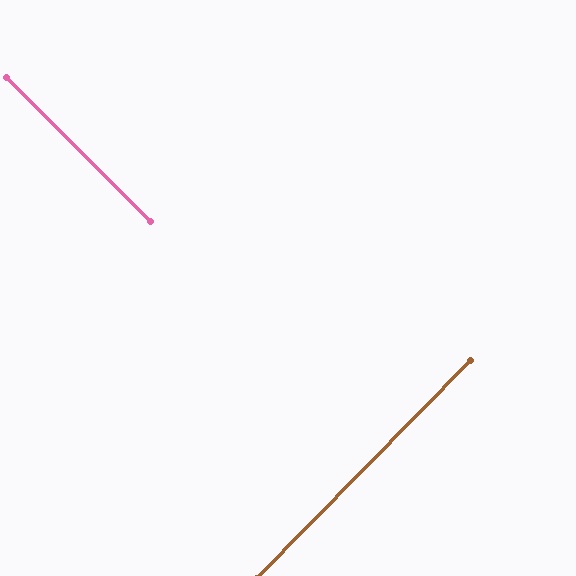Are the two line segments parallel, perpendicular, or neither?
Perpendicular — they meet at approximately 90°.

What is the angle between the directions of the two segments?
Approximately 90 degrees.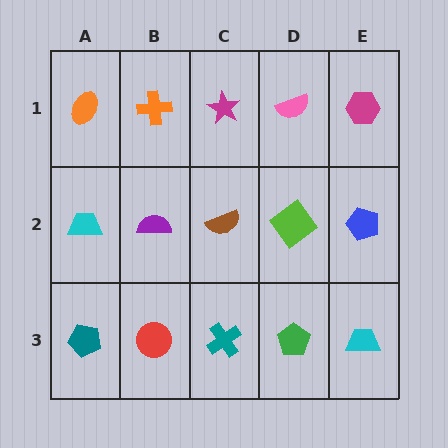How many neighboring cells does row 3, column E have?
2.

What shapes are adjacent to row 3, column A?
A cyan trapezoid (row 2, column A), a red circle (row 3, column B).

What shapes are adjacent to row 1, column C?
A brown semicircle (row 2, column C), an orange cross (row 1, column B), a pink semicircle (row 1, column D).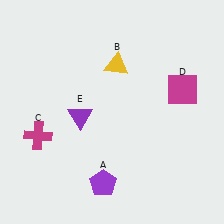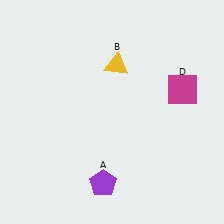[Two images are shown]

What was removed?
The magenta cross (C), the purple triangle (E) were removed in Image 2.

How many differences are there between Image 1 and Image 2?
There are 2 differences between the two images.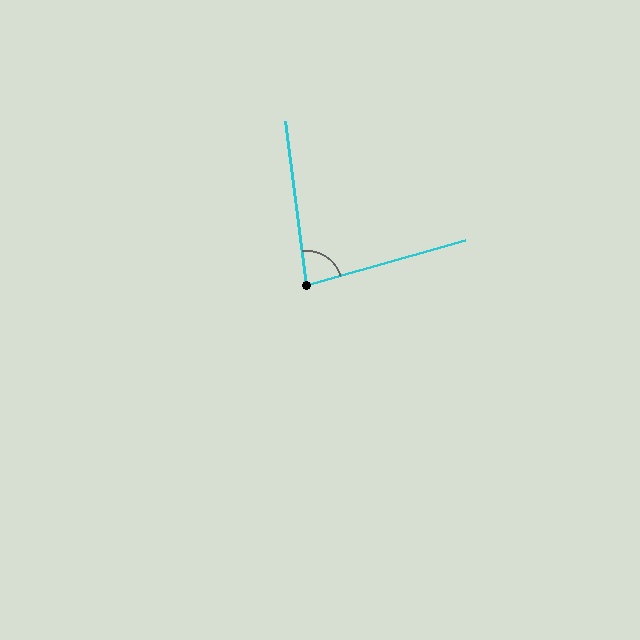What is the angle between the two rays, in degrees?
Approximately 82 degrees.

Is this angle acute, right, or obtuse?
It is acute.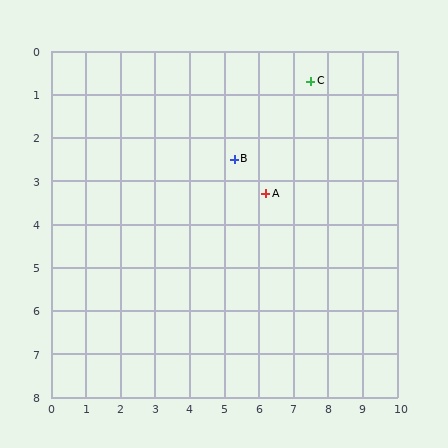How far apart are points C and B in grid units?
Points C and B are about 2.8 grid units apart.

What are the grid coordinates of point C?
Point C is at approximately (7.5, 0.7).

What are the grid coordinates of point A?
Point A is at approximately (6.2, 3.3).